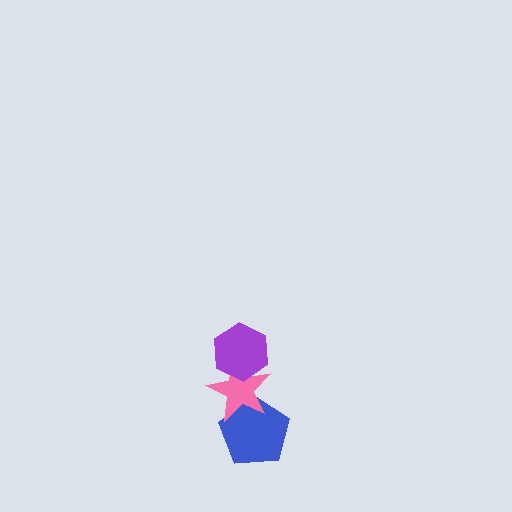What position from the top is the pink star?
The pink star is 2nd from the top.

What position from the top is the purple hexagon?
The purple hexagon is 1st from the top.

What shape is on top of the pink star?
The purple hexagon is on top of the pink star.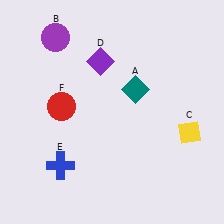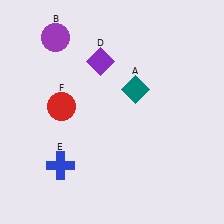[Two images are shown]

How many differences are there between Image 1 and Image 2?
There is 1 difference between the two images.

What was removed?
The yellow diamond (C) was removed in Image 2.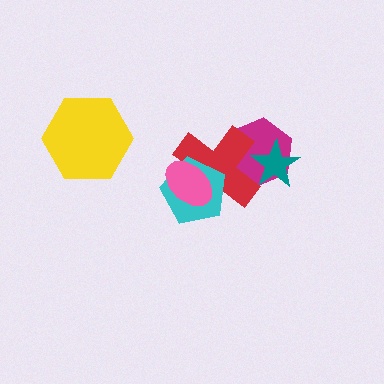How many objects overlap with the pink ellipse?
2 objects overlap with the pink ellipse.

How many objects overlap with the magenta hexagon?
2 objects overlap with the magenta hexagon.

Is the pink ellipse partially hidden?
No, no other shape covers it.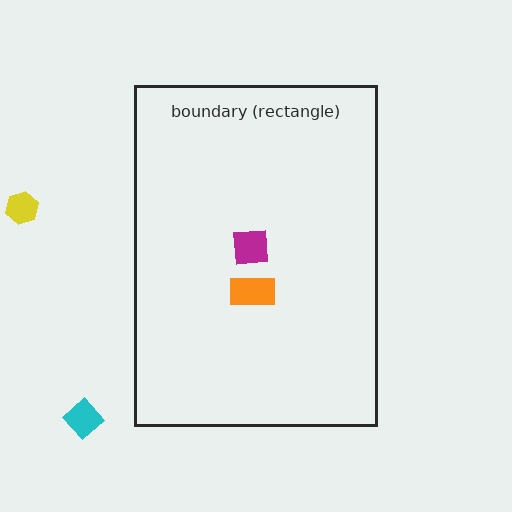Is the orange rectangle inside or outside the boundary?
Inside.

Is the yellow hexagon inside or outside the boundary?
Outside.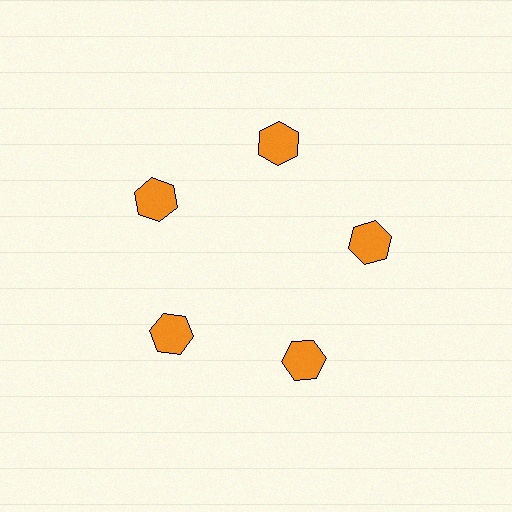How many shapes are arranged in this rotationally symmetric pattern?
There are 5 shapes, arranged in 5 groups of 1.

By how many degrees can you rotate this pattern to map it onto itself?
The pattern maps onto itself every 72 degrees of rotation.